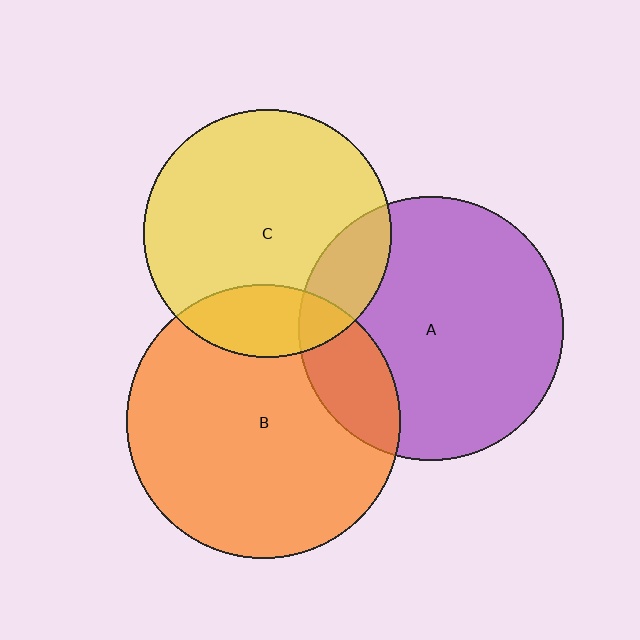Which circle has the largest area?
Circle B (orange).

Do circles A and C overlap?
Yes.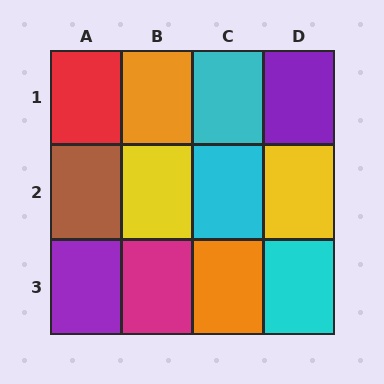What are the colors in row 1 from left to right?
Red, orange, cyan, purple.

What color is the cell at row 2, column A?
Brown.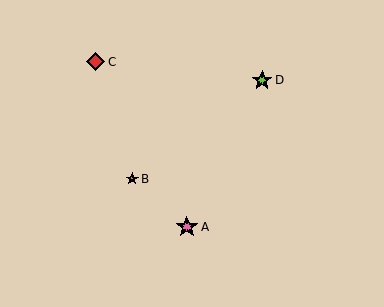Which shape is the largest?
The pink star (labeled A) is the largest.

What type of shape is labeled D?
Shape D is a lime star.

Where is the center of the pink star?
The center of the pink star is at (132, 179).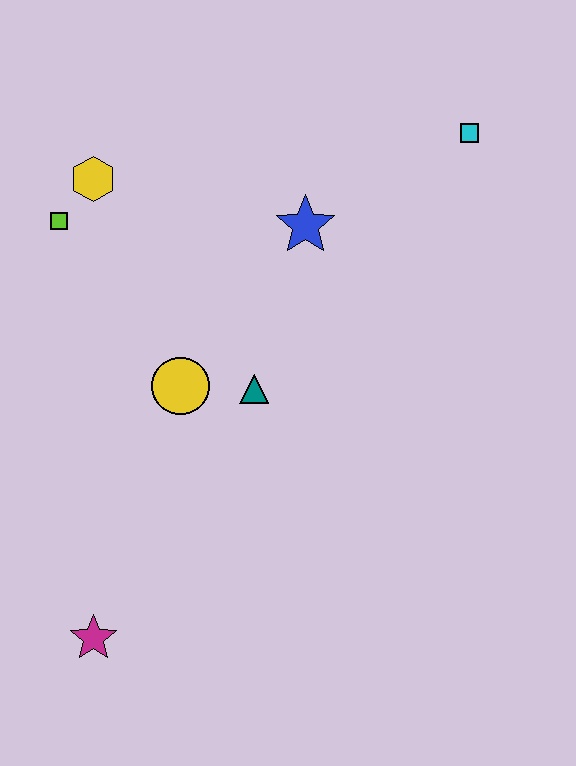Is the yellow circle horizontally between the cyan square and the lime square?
Yes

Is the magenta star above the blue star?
No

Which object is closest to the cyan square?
The blue star is closest to the cyan square.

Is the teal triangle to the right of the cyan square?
No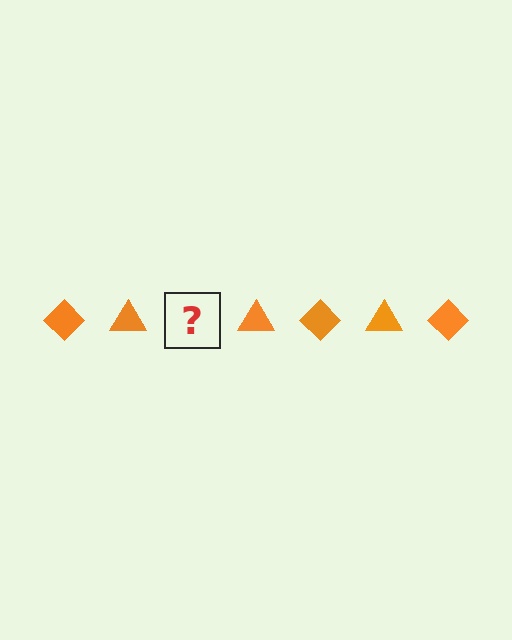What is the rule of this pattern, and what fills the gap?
The rule is that the pattern cycles through diamond, triangle shapes in orange. The gap should be filled with an orange diamond.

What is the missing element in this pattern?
The missing element is an orange diamond.